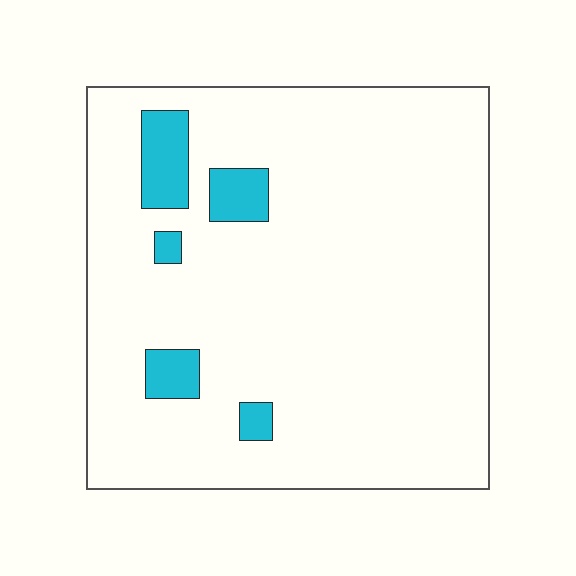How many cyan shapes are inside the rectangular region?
5.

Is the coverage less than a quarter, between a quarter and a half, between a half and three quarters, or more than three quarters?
Less than a quarter.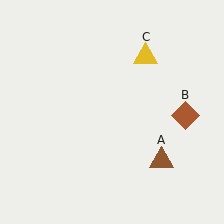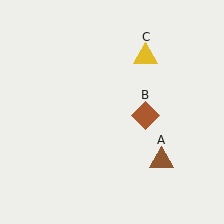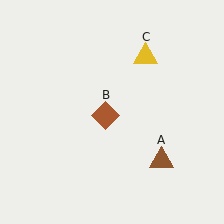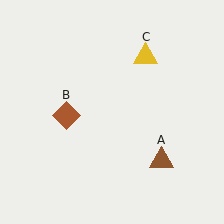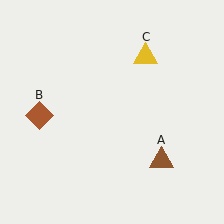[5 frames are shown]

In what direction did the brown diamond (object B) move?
The brown diamond (object B) moved left.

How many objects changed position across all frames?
1 object changed position: brown diamond (object B).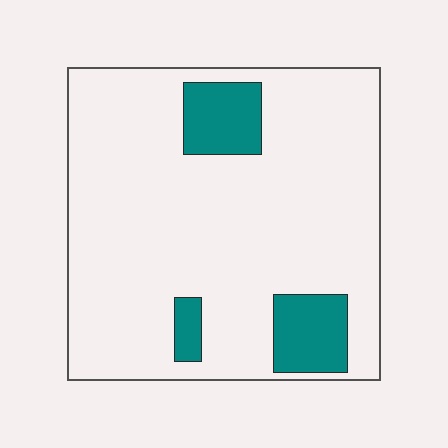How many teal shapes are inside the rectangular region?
3.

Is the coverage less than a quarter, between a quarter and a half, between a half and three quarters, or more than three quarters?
Less than a quarter.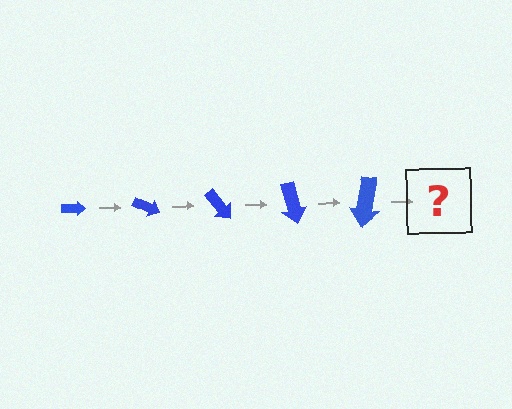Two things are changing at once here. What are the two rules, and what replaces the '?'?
The two rules are that the arrow grows larger each step and it rotates 25 degrees each step. The '?' should be an arrow, larger than the previous one and rotated 125 degrees from the start.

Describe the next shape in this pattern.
It should be an arrow, larger than the previous one and rotated 125 degrees from the start.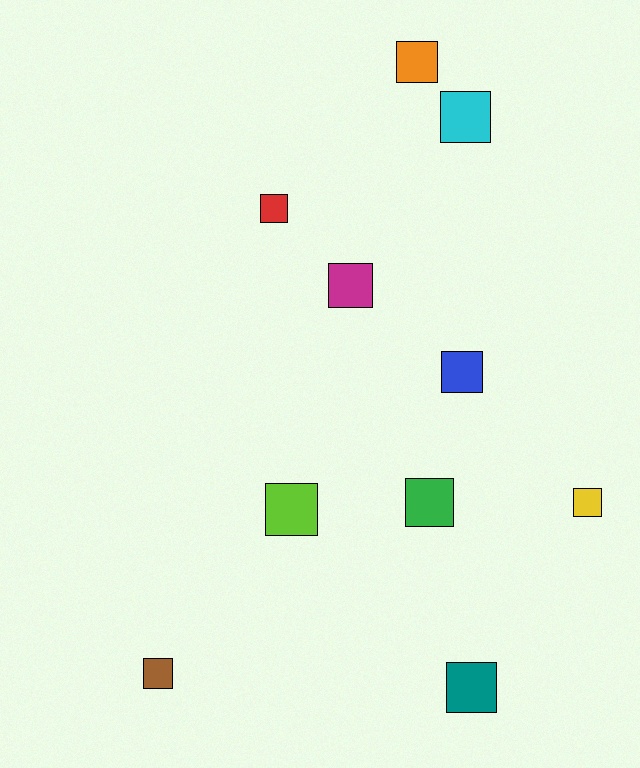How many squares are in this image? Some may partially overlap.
There are 10 squares.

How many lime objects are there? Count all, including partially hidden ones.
There is 1 lime object.